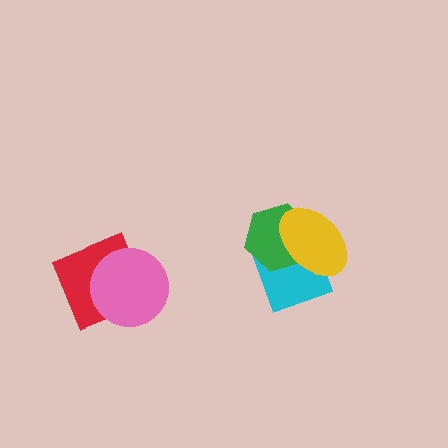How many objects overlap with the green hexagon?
2 objects overlap with the green hexagon.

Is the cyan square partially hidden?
Yes, it is partially covered by another shape.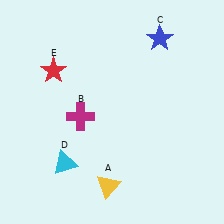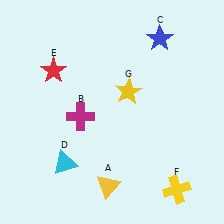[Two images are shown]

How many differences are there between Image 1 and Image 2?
There are 2 differences between the two images.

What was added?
A yellow cross (F), a yellow star (G) were added in Image 2.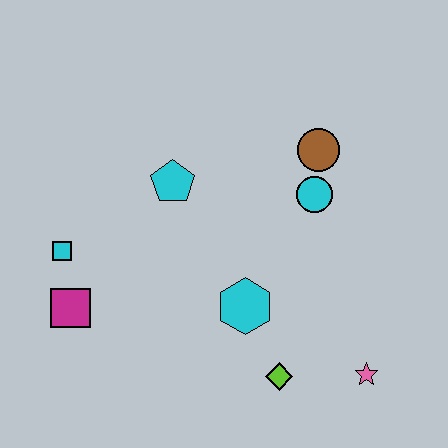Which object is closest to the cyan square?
The magenta square is closest to the cyan square.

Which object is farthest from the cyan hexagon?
The cyan square is farthest from the cyan hexagon.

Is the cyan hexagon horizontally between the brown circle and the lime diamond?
No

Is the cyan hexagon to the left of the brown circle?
Yes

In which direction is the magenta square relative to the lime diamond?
The magenta square is to the left of the lime diamond.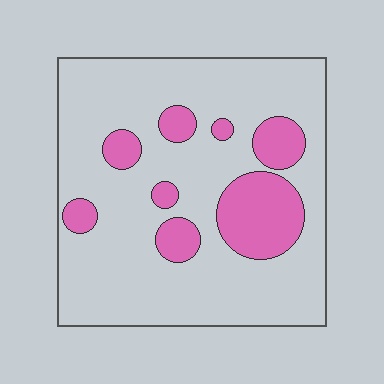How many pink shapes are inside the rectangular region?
8.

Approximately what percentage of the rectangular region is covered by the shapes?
Approximately 20%.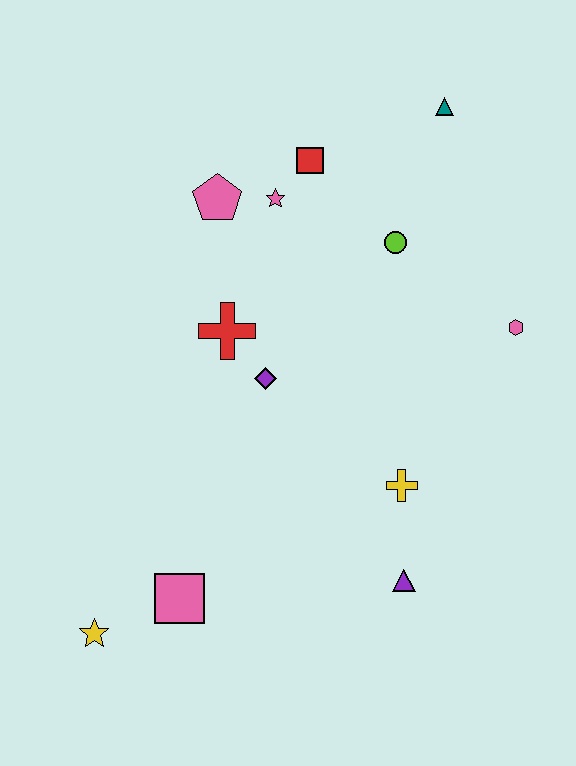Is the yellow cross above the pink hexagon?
No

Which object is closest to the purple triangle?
The yellow cross is closest to the purple triangle.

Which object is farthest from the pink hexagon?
The yellow star is farthest from the pink hexagon.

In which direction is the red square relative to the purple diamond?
The red square is above the purple diamond.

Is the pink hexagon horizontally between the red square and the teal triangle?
No